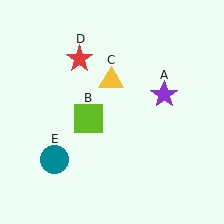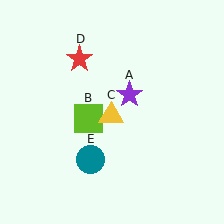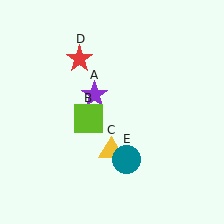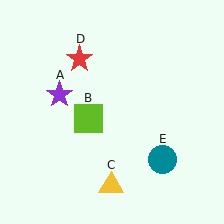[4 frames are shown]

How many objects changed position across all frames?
3 objects changed position: purple star (object A), yellow triangle (object C), teal circle (object E).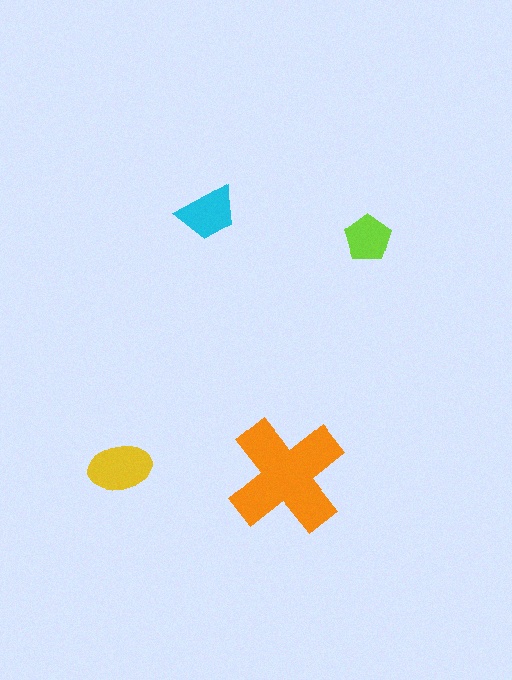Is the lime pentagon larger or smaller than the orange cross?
Smaller.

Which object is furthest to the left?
The yellow ellipse is leftmost.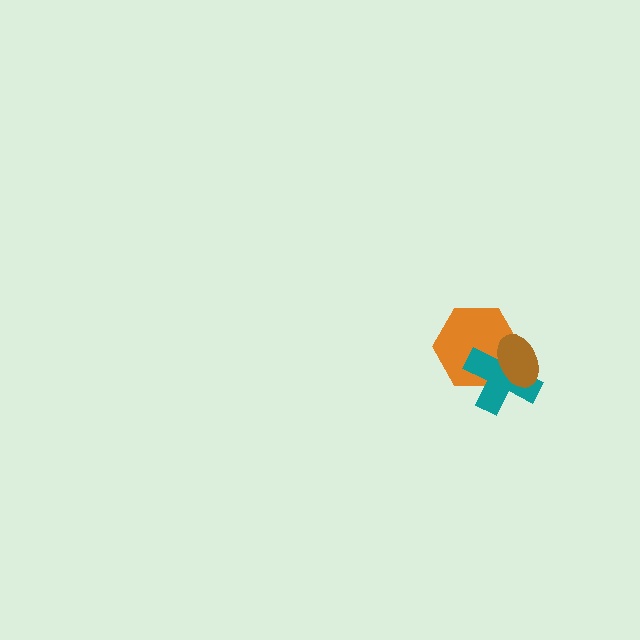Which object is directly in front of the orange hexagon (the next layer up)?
The teal cross is directly in front of the orange hexagon.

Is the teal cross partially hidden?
Yes, it is partially covered by another shape.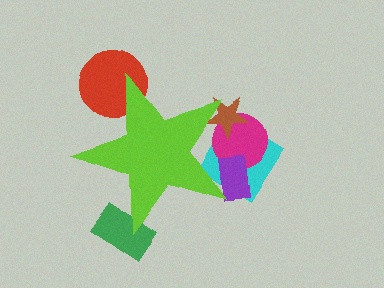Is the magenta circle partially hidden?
Yes, the magenta circle is partially hidden behind the lime star.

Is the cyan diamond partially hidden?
Yes, the cyan diamond is partially hidden behind the lime star.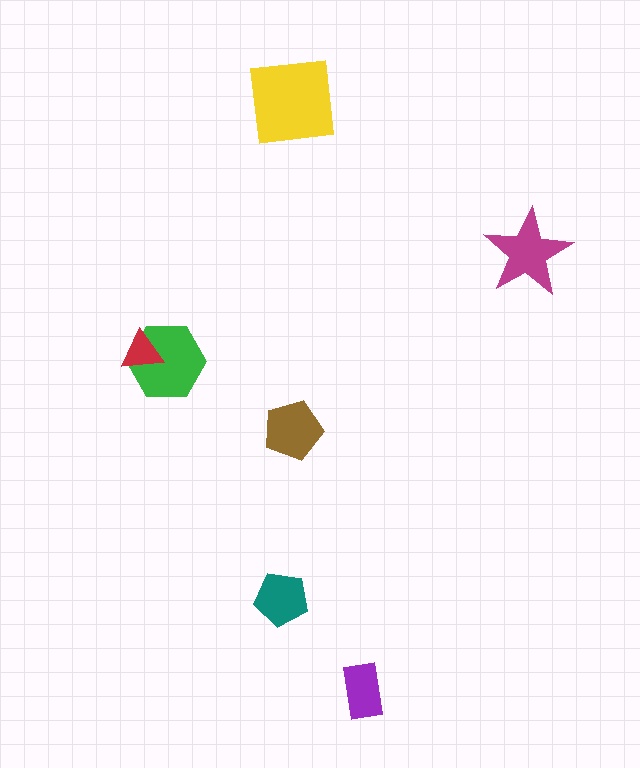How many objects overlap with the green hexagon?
1 object overlaps with the green hexagon.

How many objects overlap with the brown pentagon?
0 objects overlap with the brown pentagon.